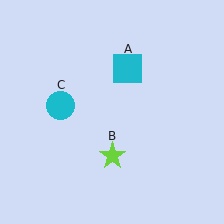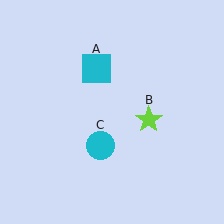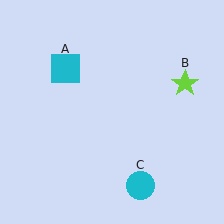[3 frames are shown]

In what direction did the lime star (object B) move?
The lime star (object B) moved up and to the right.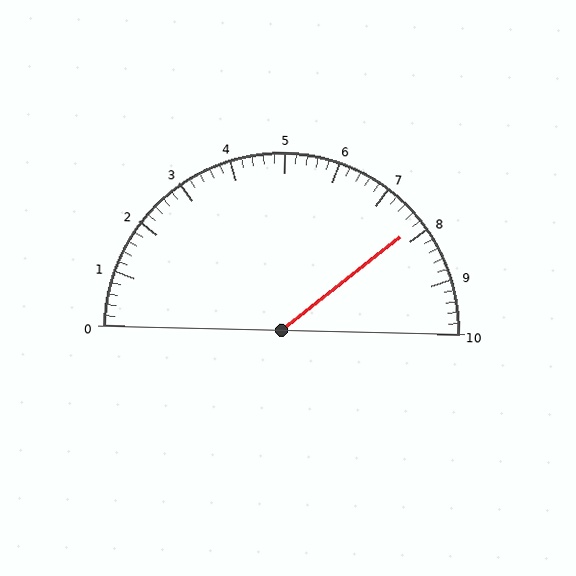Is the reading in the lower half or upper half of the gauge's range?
The reading is in the upper half of the range (0 to 10).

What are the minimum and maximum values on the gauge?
The gauge ranges from 0 to 10.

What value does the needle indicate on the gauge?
The needle indicates approximately 7.8.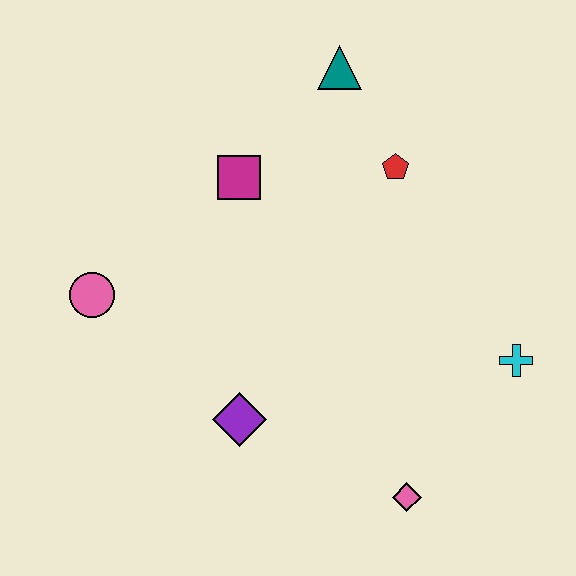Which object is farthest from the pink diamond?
The teal triangle is farthest from the pink diamond.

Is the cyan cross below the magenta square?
Yes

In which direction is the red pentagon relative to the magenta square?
The red pentagon is to the right of the magenta square.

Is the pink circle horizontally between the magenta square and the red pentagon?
No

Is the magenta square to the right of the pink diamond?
No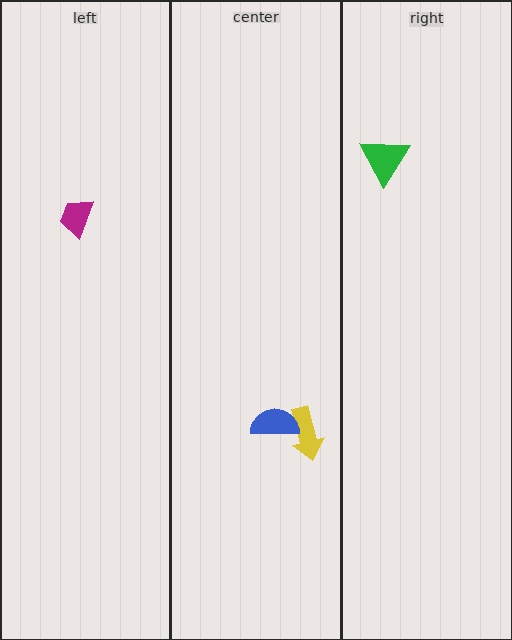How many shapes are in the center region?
2.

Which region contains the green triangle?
The right region.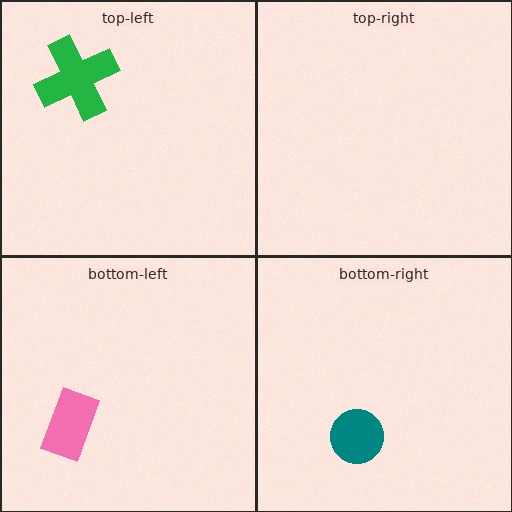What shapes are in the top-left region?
The green cross.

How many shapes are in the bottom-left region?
1.